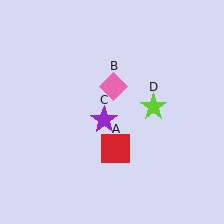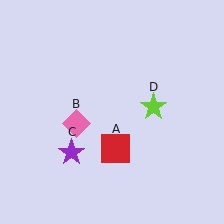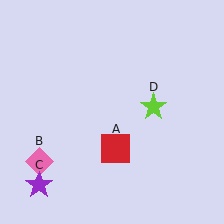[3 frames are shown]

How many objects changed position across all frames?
2 objects changed position: pink diamond (object B), purple star (object C).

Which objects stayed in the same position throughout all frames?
Red square (object A) and lime star (object D) remained stationary.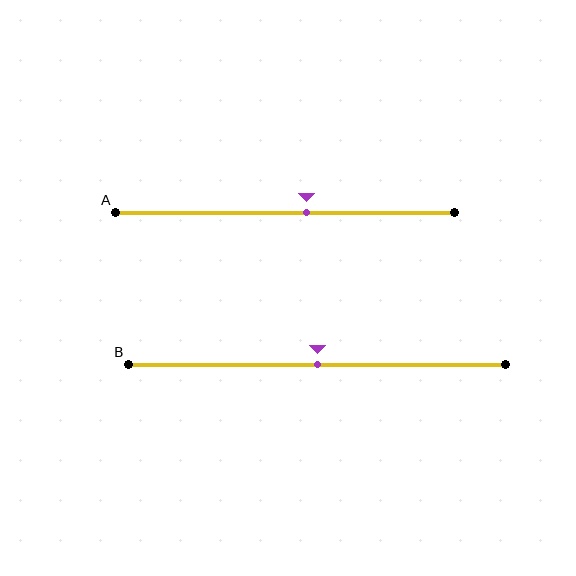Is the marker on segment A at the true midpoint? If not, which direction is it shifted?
No, the marker on segment A is shifted to the right by about 6% of the segment length.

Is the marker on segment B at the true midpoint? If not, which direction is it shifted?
Yes, the marker on segment B is at the true midpoint.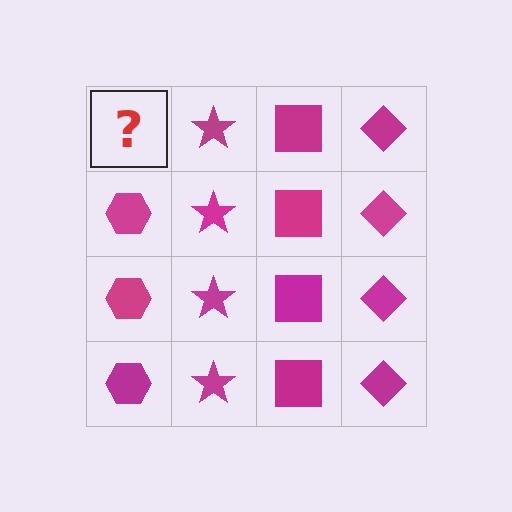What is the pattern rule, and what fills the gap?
The rule is that each column has a consistent shape. The gap should be filled with a magenta hexagon.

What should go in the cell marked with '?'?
The missing cell should contain a magenta hexagon.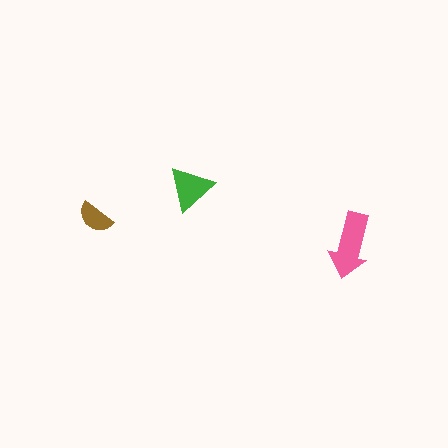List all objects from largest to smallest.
The pink arrow, the green triangle, the brown semicircle.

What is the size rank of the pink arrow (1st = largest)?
1st.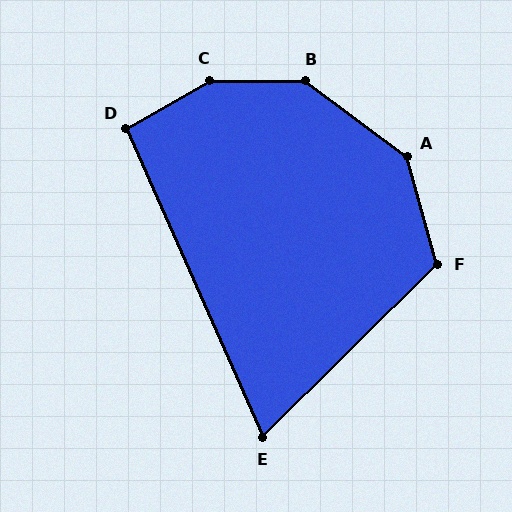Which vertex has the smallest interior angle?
E, at approximately 69 degrees.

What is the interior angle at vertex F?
Approximately 119 degrees (obtuse).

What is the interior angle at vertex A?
Approximately 142 degrees (obtuse).